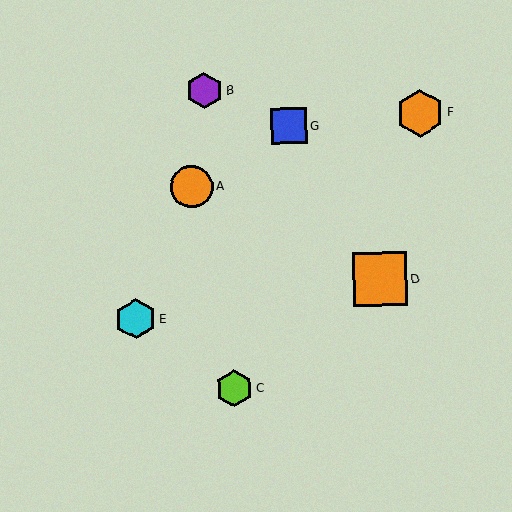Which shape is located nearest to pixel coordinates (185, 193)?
The orange circle (labeled A) at (191, 187) is nearest to that location.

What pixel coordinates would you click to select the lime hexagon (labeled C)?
Click at (234, 388) to select the lime hexagon C.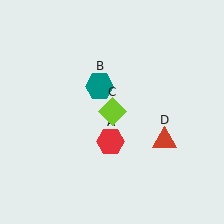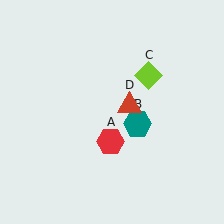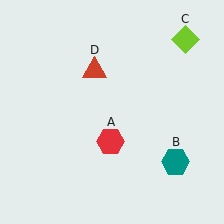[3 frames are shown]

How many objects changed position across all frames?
3 objects changed position: teal hexagon (object B), lime diamond (object C), red triangle (object D).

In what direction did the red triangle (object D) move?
The red triangle (object D) moved up and to the left.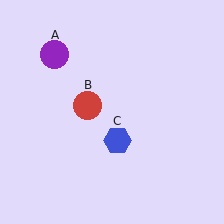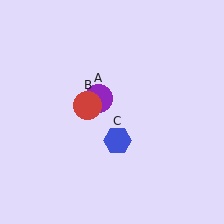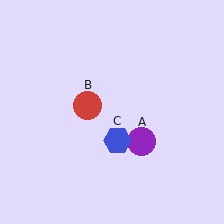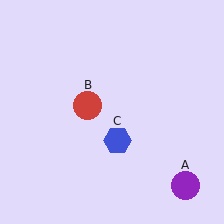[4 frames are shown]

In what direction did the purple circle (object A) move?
The purple circle (object A) moved down and to the right.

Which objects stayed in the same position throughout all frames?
Red circle (object B) and blue hexagon (object C) remained stationary.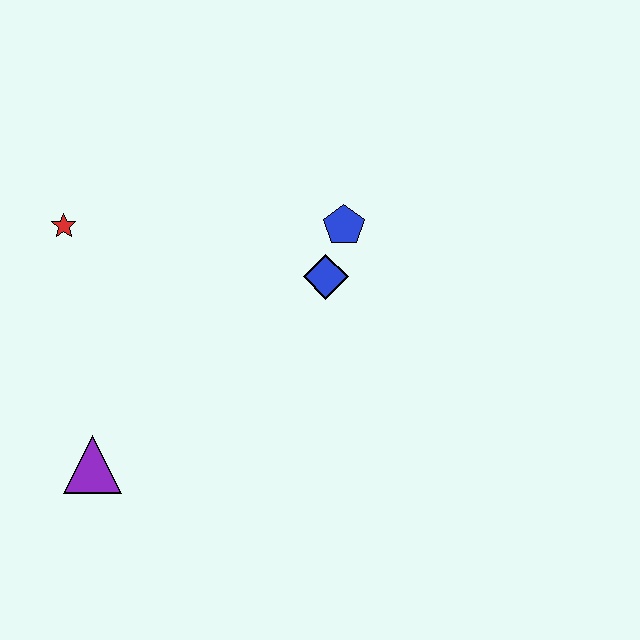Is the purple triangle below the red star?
Yes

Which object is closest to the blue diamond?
The blue pentagon is closest to the blue diamond.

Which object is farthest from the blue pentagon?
The purple triangle is farthest from the blue pentagon.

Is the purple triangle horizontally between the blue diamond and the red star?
Yes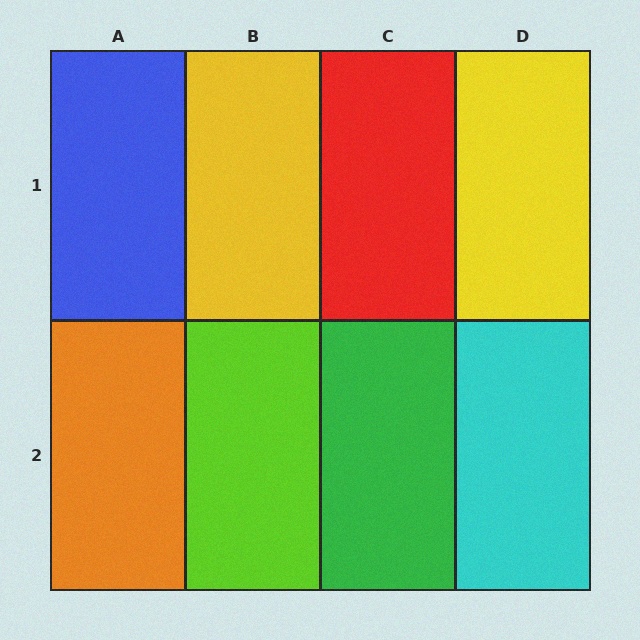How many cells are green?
1 cell is green.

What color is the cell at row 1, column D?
Yellow.